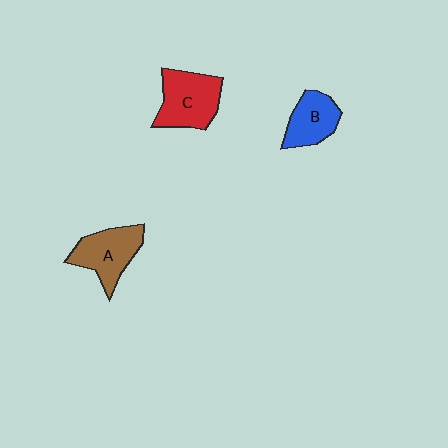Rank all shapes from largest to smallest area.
From largest to smallest: C (red), A (brown), B (blue).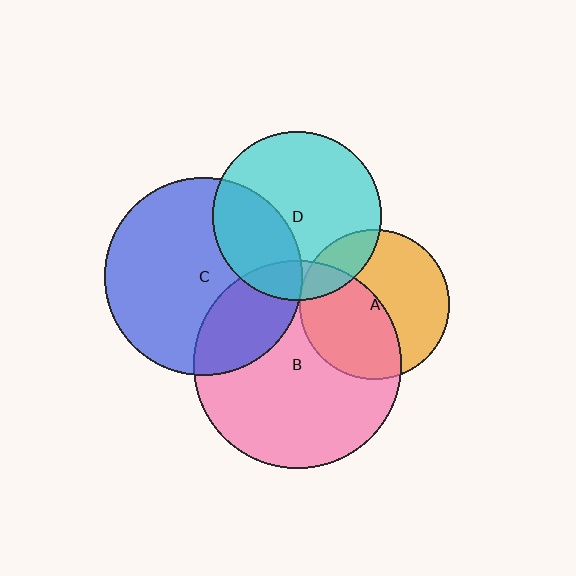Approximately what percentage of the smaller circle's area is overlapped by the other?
Approximately 15%.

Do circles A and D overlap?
Yes.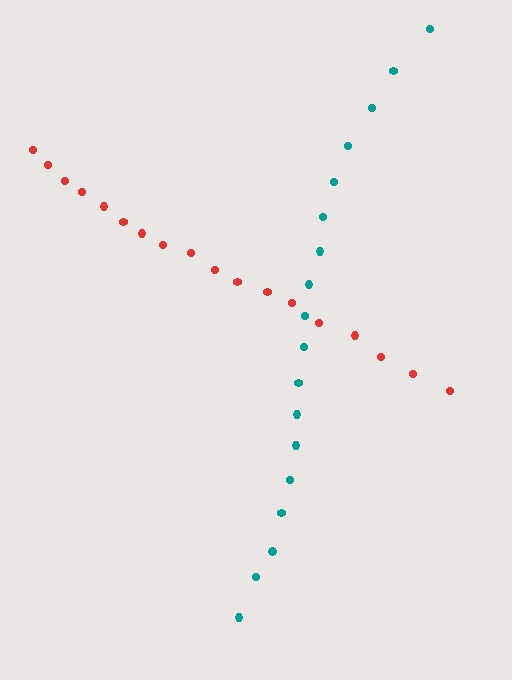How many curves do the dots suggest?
There are 2 distinct paths.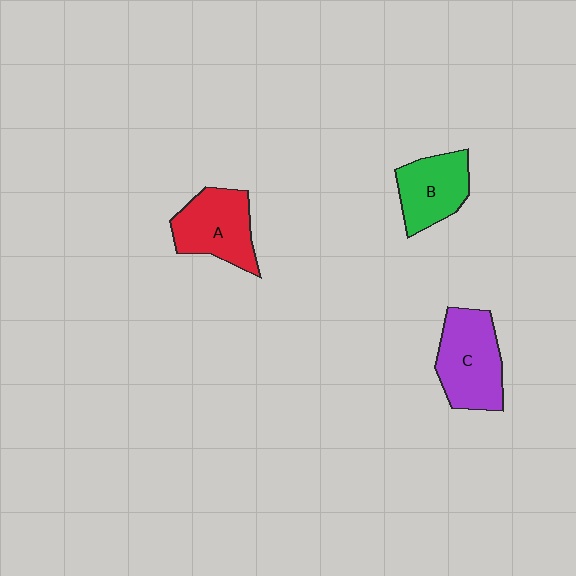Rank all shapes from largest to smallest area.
From largest to smallest: C (purple), A (red), B (green).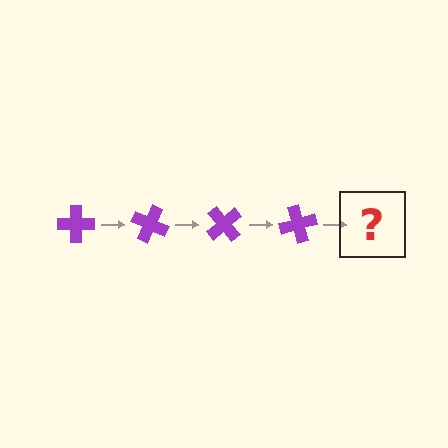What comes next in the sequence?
The next element should be a purple cross rotated 100 degrees.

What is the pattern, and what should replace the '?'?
The pattern is that the cross rotates 25 degrees each step. The '?' should be a purple cross rotated 100 degrees.